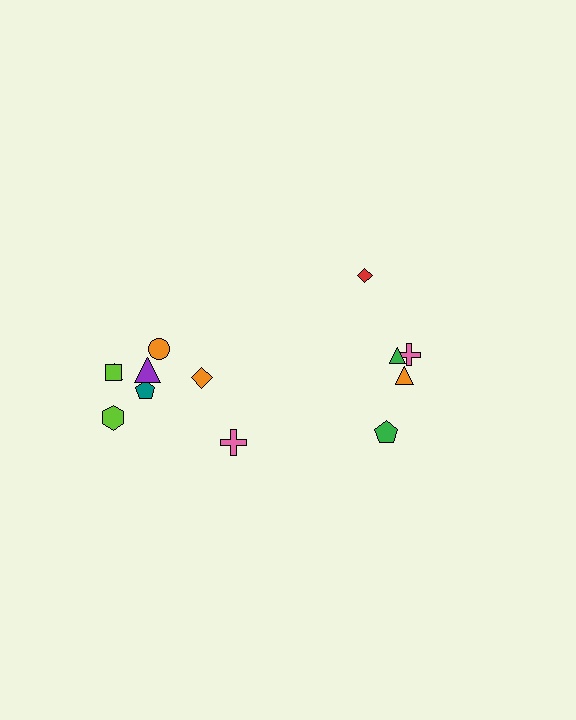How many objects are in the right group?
There are 5 objects.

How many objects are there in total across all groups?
There are 13 objects.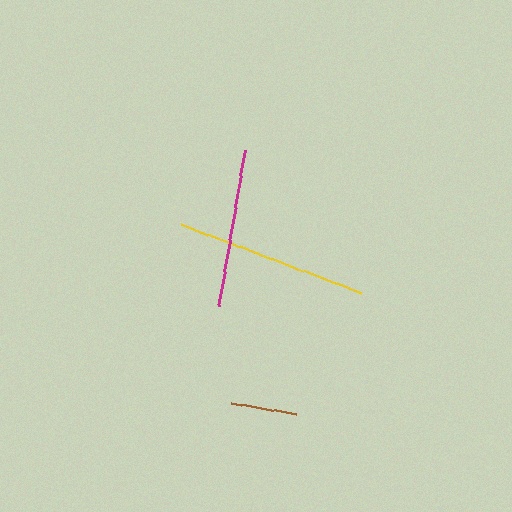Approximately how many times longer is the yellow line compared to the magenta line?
The yellow line is approximately 1.2 times the length of the magenta line.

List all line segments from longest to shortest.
From longest to shortest: yellow, magenta, brown.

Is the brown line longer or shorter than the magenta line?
The magenta line is longer than the brown line.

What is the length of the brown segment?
The brown segment is approximately 67 pixels long.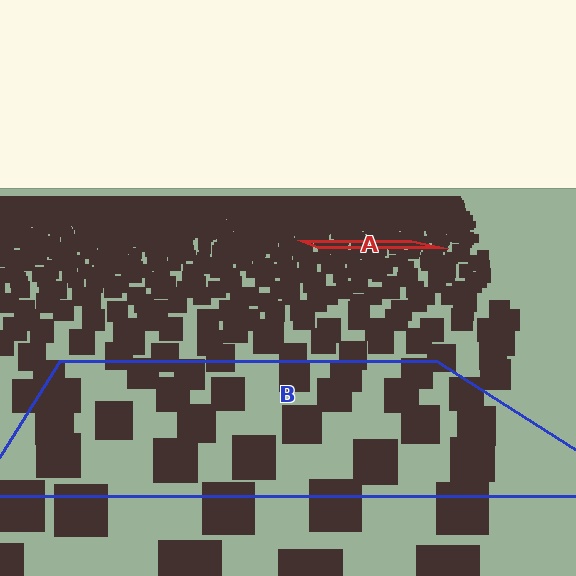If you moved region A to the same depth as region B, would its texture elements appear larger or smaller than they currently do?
They would appear larger. At a closer depth, the same texture elements are projected at a bigger on-screen size.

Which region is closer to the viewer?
Region B is closer. The texture elements there are larger and more spread out.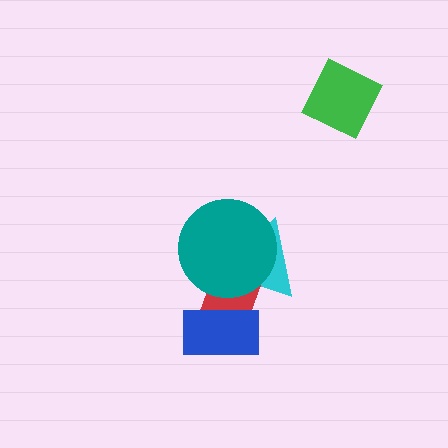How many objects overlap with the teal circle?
2 objects overlap with the teal circle.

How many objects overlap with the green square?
0 objects overlap with the green square.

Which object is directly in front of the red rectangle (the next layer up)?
The teal circle is directly in front of the red rectangle.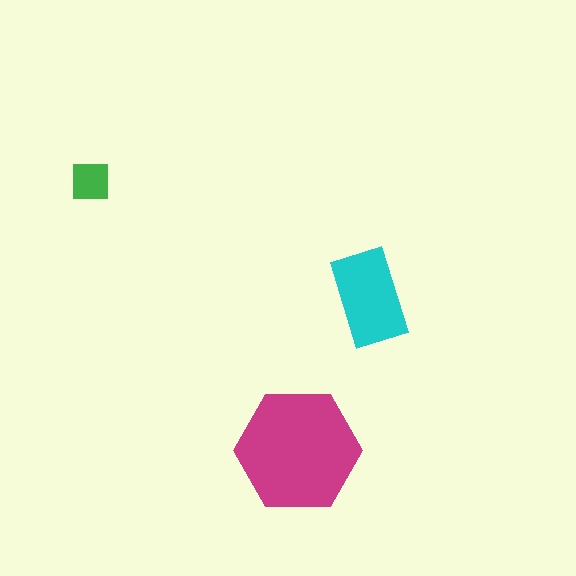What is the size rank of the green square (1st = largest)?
3rd.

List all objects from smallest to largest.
The green square, the cyan rectangle, the magenta hexagon.